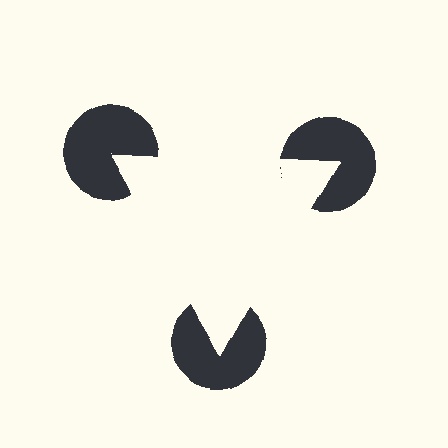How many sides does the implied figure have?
3 sides.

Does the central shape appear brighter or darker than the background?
It typically appears slightly brighter than the background, even though no actual brightness change is drawn.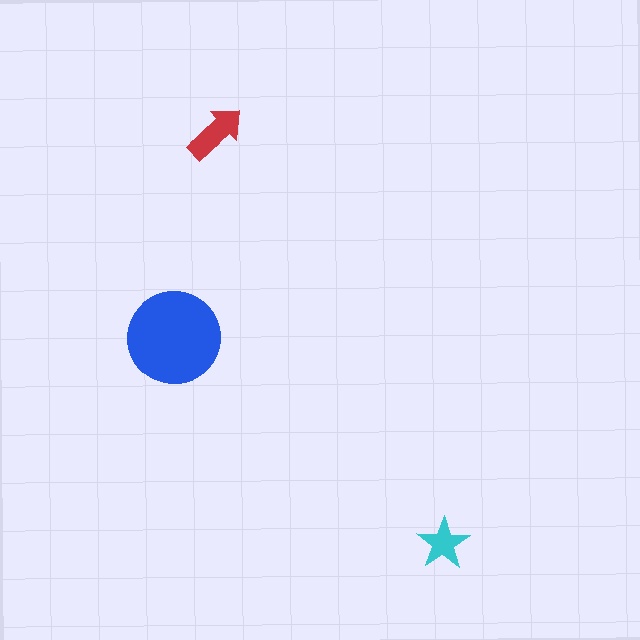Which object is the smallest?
The cyan star.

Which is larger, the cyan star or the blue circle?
The blue circle.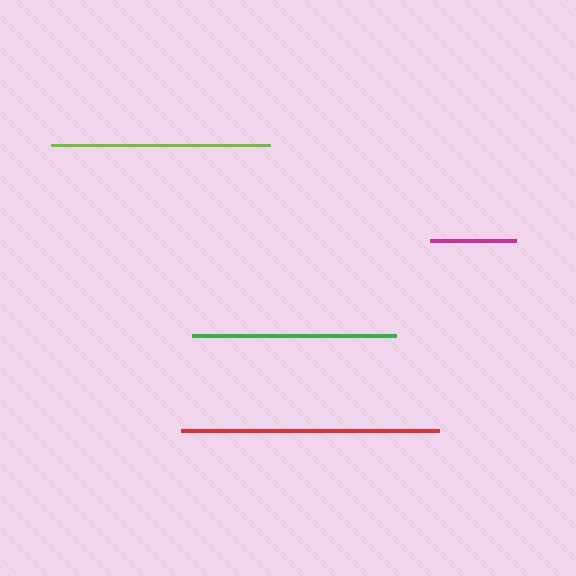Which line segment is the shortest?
The magenta line is the shortest at approximately 86 pixels.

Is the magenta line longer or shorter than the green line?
The green line is longer than the magenta line.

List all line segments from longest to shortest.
From longest to shortest: red, lime, green, magenta.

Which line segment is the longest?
The red line is the longest at approximately 257 pixels.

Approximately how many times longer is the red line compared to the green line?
The red line is approximately 1.3 times the length of the green line.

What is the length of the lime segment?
The lime segment is approximately 219 pixels long.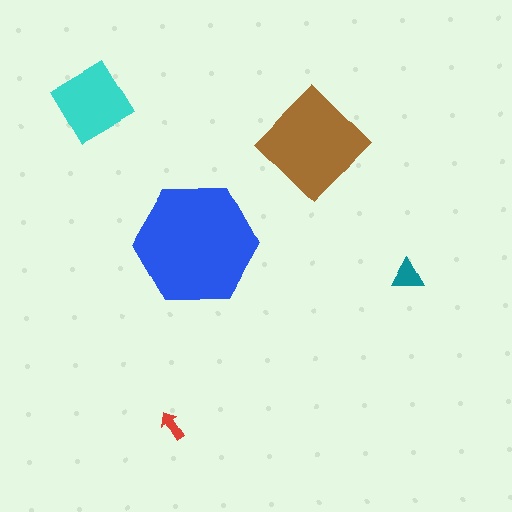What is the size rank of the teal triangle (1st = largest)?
4th.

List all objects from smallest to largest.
The red arrow, the teal triangle, the cyan diamond, the brown diamond, the blue hexagon.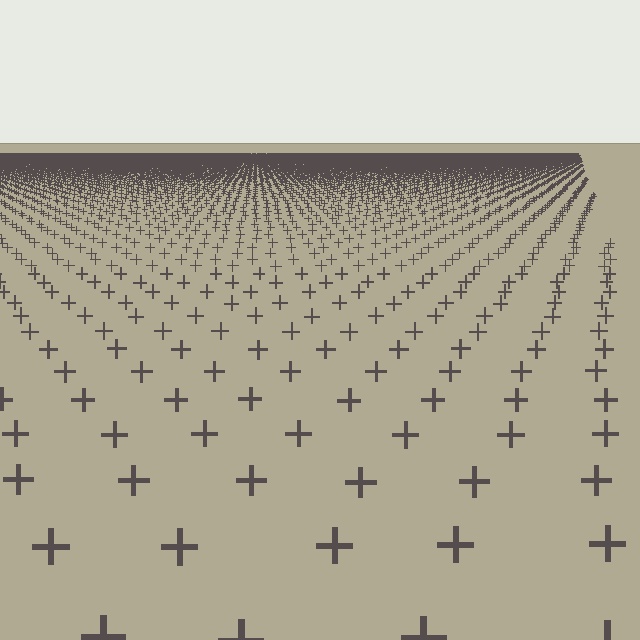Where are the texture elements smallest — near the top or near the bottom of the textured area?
Near the top.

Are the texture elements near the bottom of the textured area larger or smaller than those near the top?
Larger. Near the bottom, elements are closer to the viewer and appear at a bigger on-screen size.